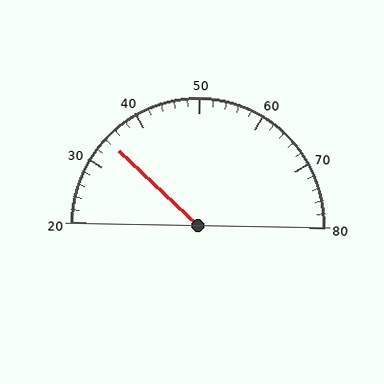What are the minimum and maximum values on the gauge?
The gauge ranges from 20 to 80.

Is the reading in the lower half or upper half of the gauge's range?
The reading is in the lower half of the range (20 to 80).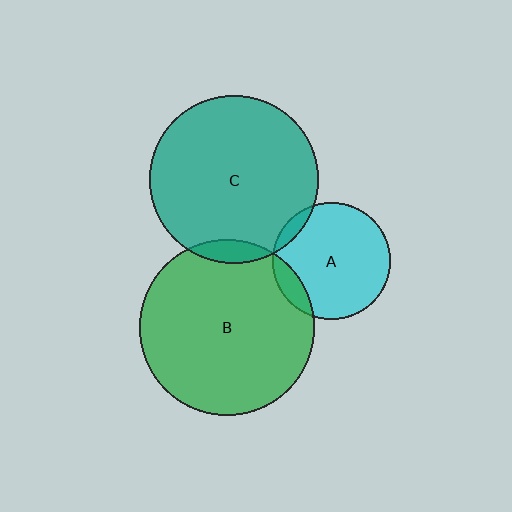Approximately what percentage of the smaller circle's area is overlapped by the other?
Approximately 10%.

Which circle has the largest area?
Circle B (green).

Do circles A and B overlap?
Yes.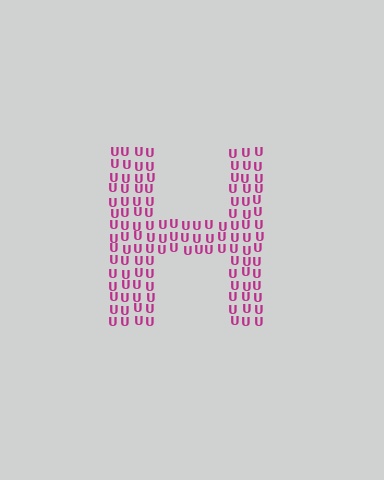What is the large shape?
The large shape is the letter H.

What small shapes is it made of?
It is made of small letter U's.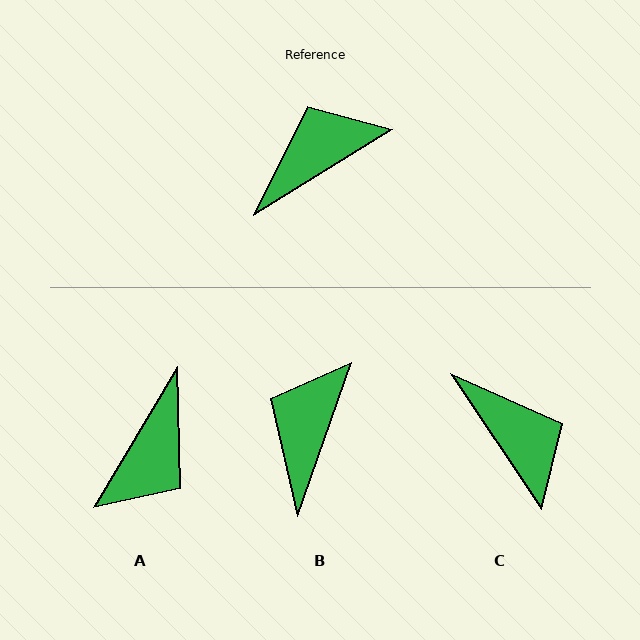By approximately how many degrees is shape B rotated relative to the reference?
Approximately 39 degrees counter-clockwise.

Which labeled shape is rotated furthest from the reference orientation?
A, about 152 degrees away.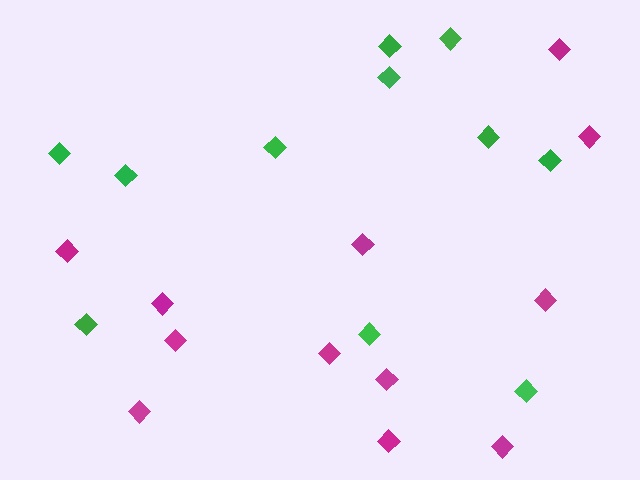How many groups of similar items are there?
There are 2 groups: one group of magenta diamonds (12) and one group of green diamonds (11).